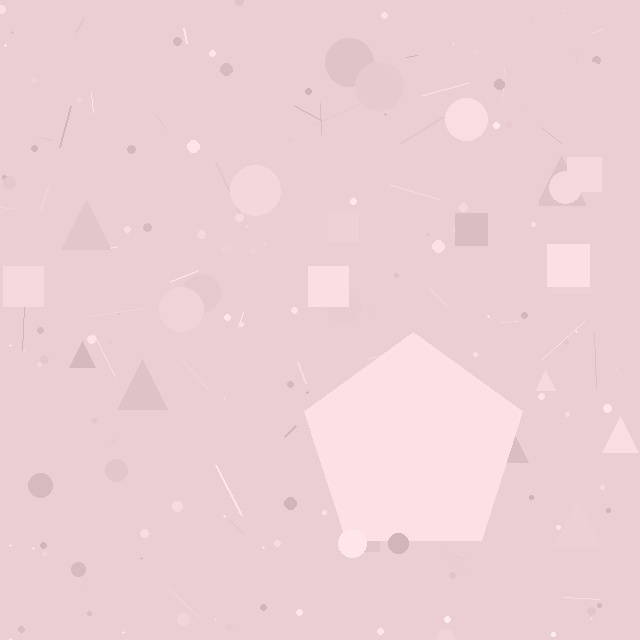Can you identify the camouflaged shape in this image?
The camouflaged shape is a pentagon.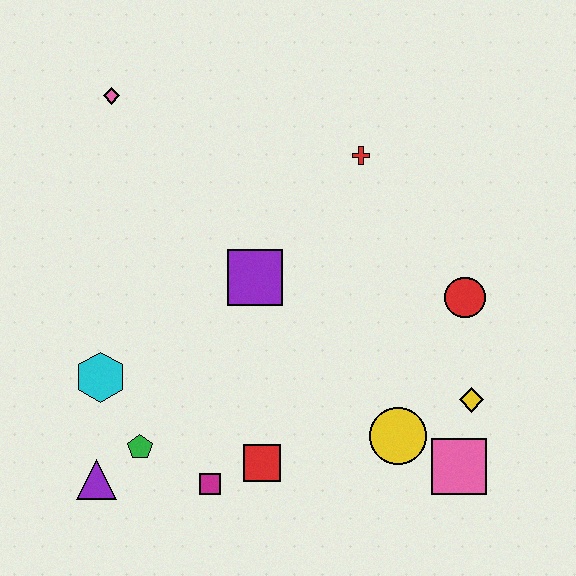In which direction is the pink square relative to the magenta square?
The pink square is to the right of the magenta square.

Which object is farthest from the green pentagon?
The red cross is farthest from the green pentagon.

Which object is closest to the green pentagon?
The purple triangle is closest to the green pentagon.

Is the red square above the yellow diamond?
No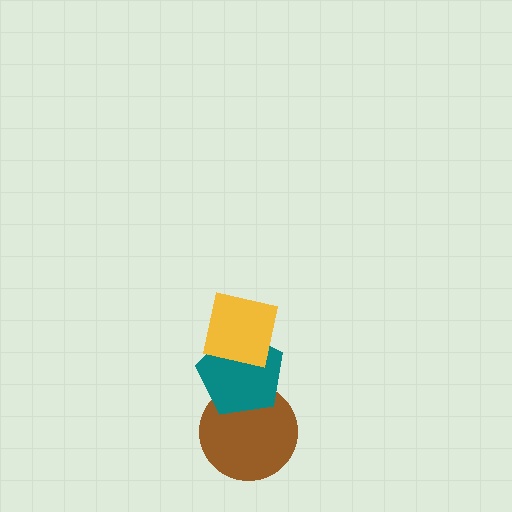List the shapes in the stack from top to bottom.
From top to bottom: the yellow square, the teal pentagon, the brown circle.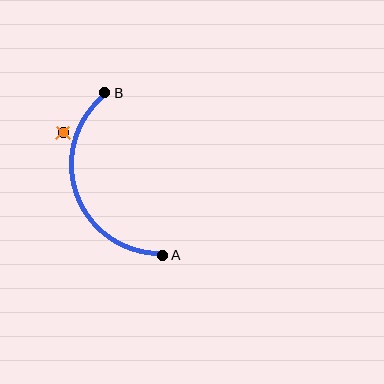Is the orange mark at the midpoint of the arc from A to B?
No — the orange mark does not lie on the arc at all. It sits slightly outside the curve.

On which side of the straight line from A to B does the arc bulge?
The arc bulges to the left of the straight line connecting A and B.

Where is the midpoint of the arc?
The arc midpoint is the point on the curve farthest from the straight line joining A and B. It sits to the left of that line.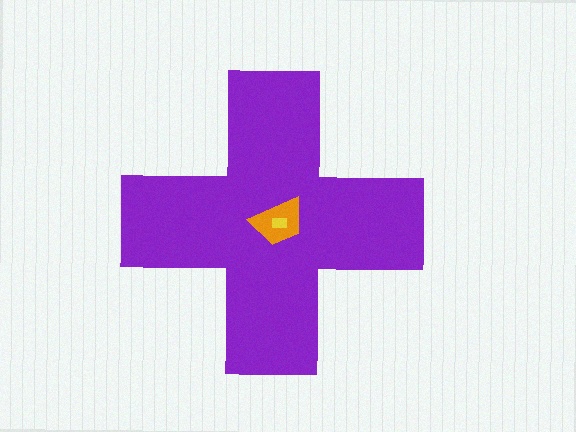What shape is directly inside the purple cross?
The orange trapezoid.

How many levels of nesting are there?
3.